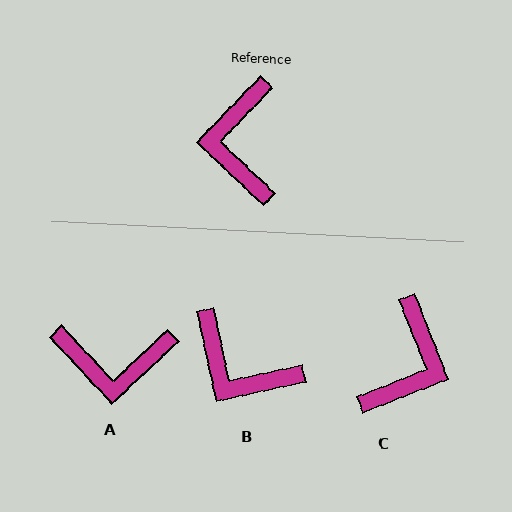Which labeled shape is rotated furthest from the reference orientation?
C, about 155 degrees away.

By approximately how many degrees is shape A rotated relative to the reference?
Approximately 86 degrees counter-clockwise.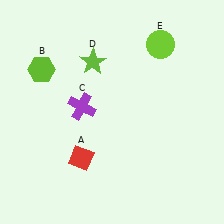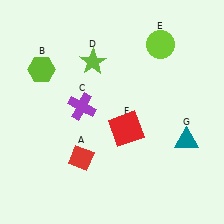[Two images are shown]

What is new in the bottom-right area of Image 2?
A teal triangle (G) was added in the bottom-right area of Image 2.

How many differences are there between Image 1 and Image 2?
There are 2 differences between the two images.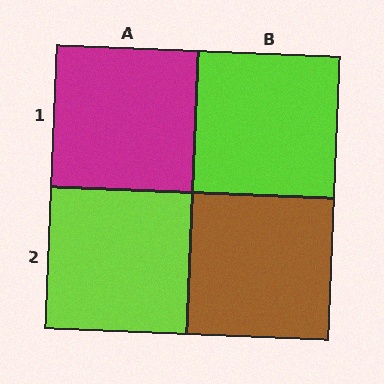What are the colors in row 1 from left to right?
Magenta, lime.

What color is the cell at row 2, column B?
Brown.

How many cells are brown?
1 cell is brown.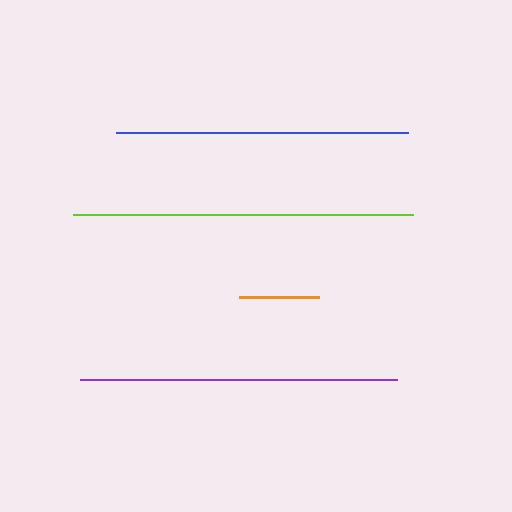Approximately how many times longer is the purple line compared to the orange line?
The purple line is approximately 3.9 times the length of the orange line.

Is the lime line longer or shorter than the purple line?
The lime line is longer than the purple line.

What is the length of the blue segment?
The blue segment is approximately 292 pixels long.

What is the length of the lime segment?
The lime segment is approximately 340 pixels long.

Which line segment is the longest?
The lime line is the longest at approximately 340 pixels.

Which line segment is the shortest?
The orange line is the shortest at approximately 81 pixels.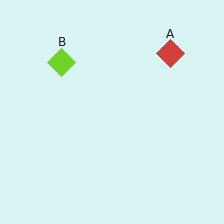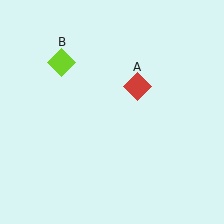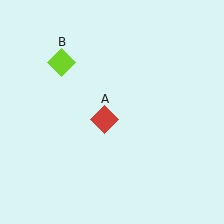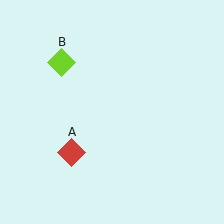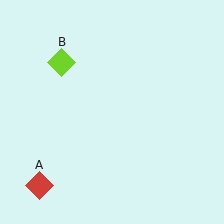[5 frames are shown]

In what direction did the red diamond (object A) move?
The red diamond (object A) moved down and to the left.